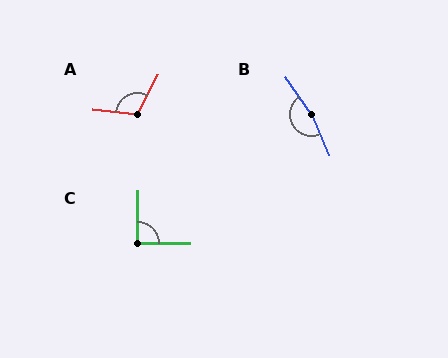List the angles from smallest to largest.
C (90°), A (112°), B (169°).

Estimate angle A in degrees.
Approximately 112 degrees.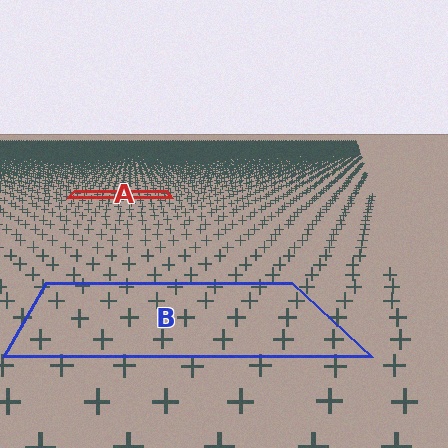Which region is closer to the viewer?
Region B is closer. The texture elements there are larger and more spread out.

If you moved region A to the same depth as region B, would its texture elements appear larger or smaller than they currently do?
They would appear larger. At a closer depth, the same texture elements are projected at a bigger on-screen size.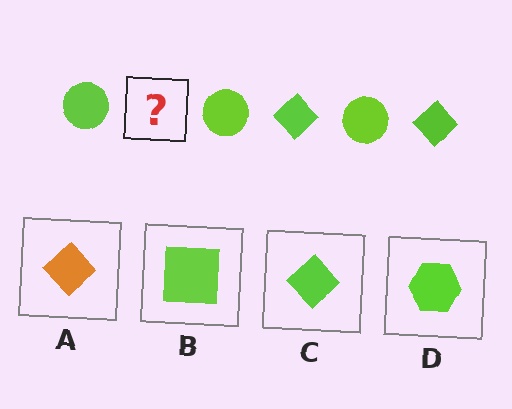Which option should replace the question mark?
Option C.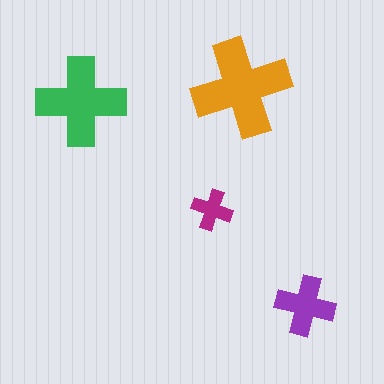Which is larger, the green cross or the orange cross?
The orange one.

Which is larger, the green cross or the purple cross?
The green one.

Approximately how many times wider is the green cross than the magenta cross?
About 2 times wider.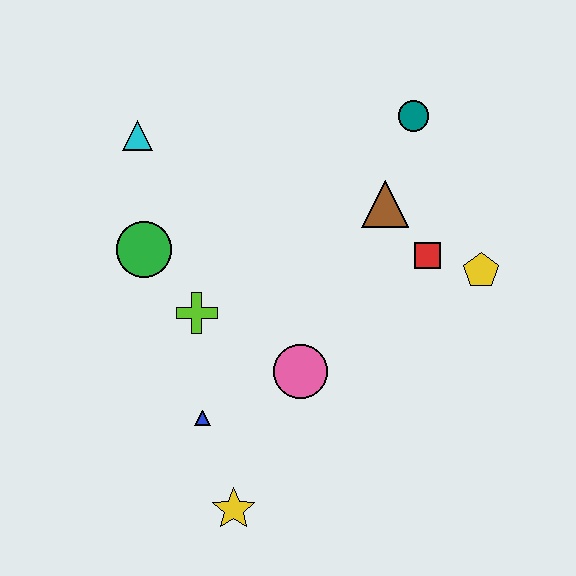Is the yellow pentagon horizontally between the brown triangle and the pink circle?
No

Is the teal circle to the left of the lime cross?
No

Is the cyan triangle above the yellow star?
Yes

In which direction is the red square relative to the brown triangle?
The red square is below the brown triangle.